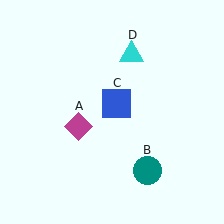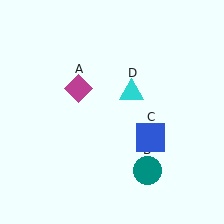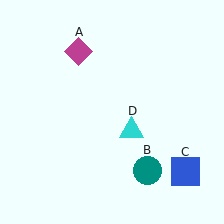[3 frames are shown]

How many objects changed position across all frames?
3 objects changed position: magenta diamond (object A), blue square (object C), cyan triangle (object D).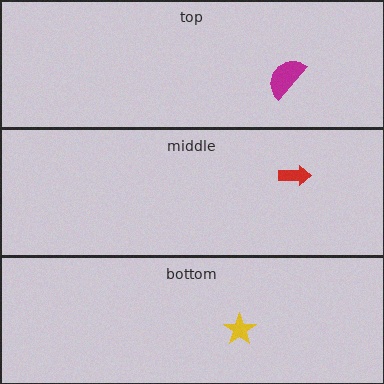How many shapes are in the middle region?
1.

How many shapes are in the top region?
1.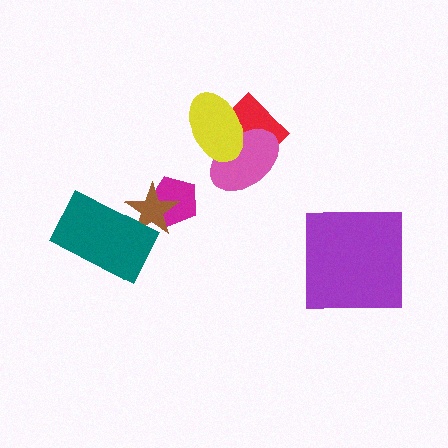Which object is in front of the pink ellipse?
The yellow ellipse is in front of the pink ellipse.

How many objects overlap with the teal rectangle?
1 object overlaps with the teal rectangle.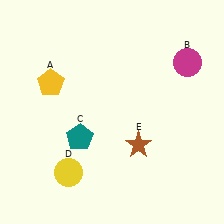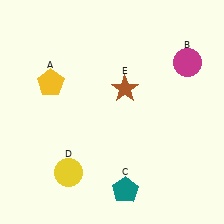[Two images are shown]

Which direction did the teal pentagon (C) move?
The teal pentagon (C) moved down.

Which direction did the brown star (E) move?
The brown star (E) moved up.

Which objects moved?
The objects that moved are: the teal pentagon (C), the brown star (E).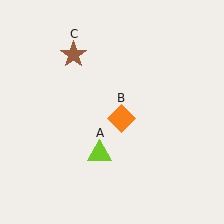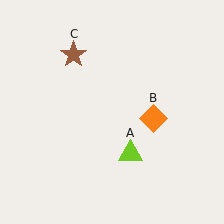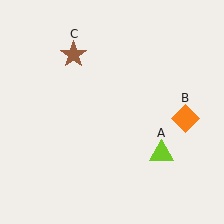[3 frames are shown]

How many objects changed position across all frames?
2 objects changed position: lime triangle (object A), orange diamond (object B).